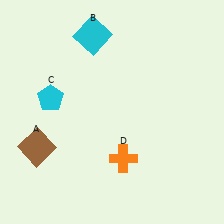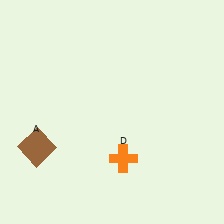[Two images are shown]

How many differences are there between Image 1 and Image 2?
There are 2 differences between the two images.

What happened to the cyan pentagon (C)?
The cyan pentagon (C) was removed in Image 2. It was in the top-left area of Image 1.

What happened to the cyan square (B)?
The cyan square (B) was removed in Image 2. It was in the top-left area of Image 1.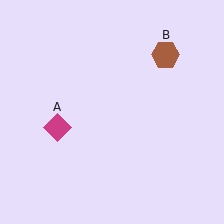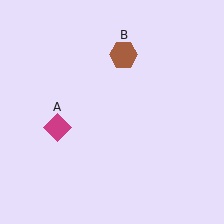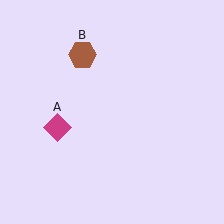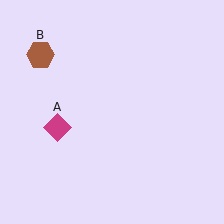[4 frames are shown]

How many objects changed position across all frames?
1 object changed position: brown hexagon (object B).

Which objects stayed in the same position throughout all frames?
Magenta diamond (object A) remained stationary.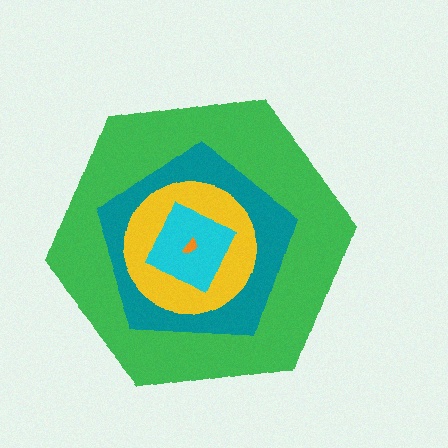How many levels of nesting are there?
5.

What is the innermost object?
The orange semicircle.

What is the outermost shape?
The green hexagon.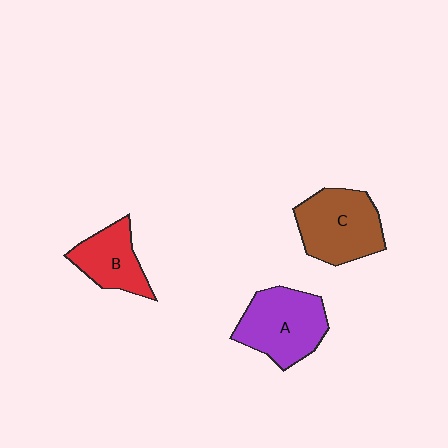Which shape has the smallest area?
Shape B (red).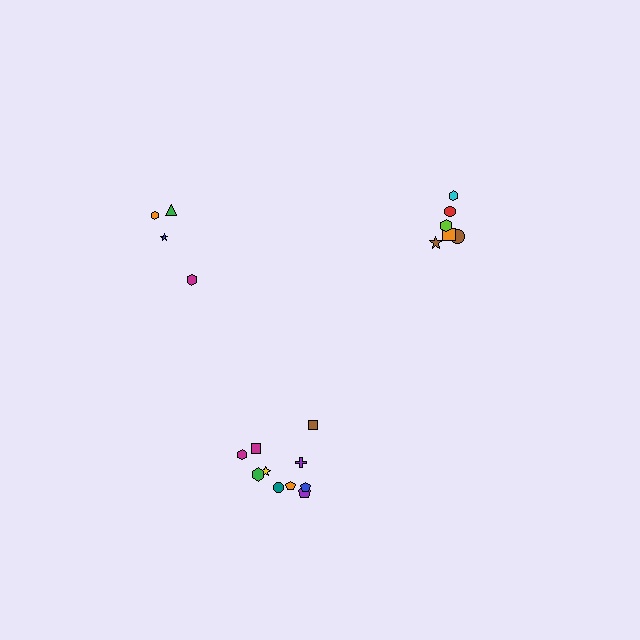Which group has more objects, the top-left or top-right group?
The top-right group.